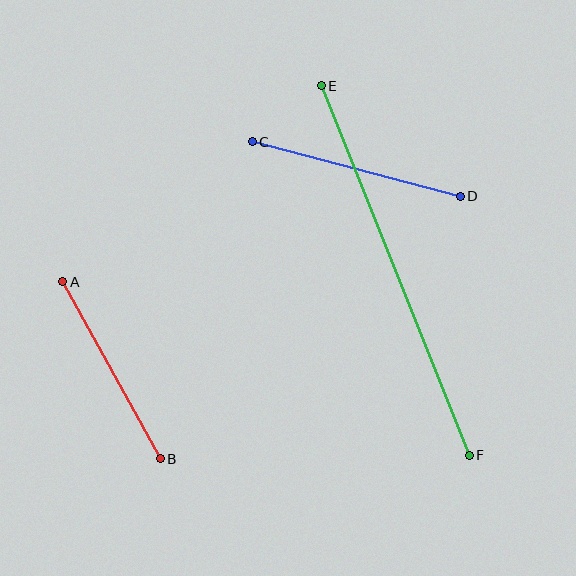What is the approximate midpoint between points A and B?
The midpoint is at approximately (112, 370) pixels.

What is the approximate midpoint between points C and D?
The midpoint is at approximately (356, 169) pixels.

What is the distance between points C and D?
The distance is approximately 215 pixels.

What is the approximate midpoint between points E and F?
The midpoint is at approximately (395, 271) pixels.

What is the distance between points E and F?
The distance is approximately 398 pixels.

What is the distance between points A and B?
The distance is approximately 202 pixels.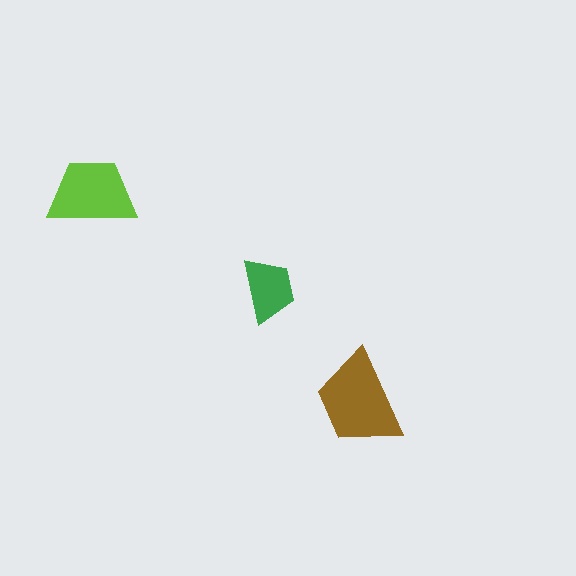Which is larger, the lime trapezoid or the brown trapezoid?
The brown one.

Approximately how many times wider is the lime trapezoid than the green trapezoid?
About 1.5 times wider.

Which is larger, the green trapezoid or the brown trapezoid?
The brown one.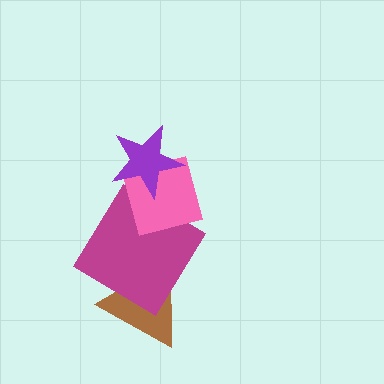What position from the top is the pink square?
The pink square is 2nd from the top.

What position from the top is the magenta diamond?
The magenta diamond is 3rd from the top.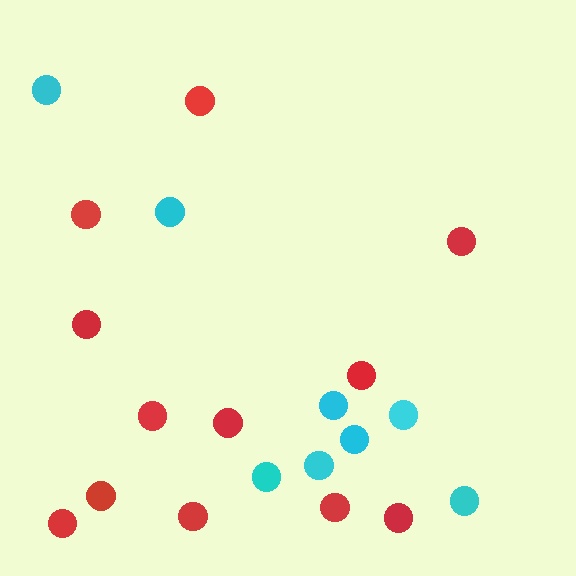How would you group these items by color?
There are 2 groups: one group of red circles (12) and one group of cyan circles (8).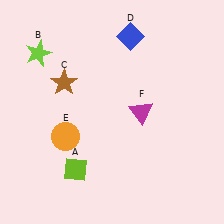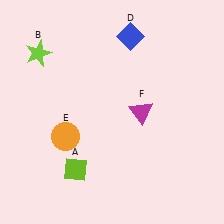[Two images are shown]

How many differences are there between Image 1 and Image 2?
There is 1 difference between the two images.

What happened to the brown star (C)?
The brown star (C) was removed in Image 2. It was in the top-left area of Image 1.